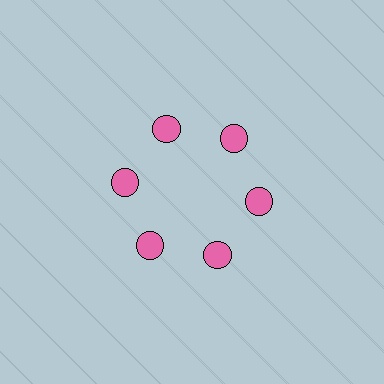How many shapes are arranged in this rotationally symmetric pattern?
There are 6 shapes, arranged in 6 groups of 1.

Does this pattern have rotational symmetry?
Yes, this pattern has 6-fold rotational symmetry. It looks the same after rotating 60 degrees around the center.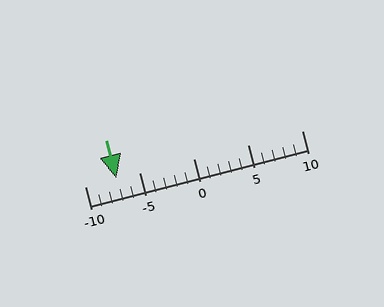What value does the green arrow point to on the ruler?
The green arrow points to approximately -7.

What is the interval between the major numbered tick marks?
The major tick marks are spaced 5 units apart.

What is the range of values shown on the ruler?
The ruler shows values from -10 to 10.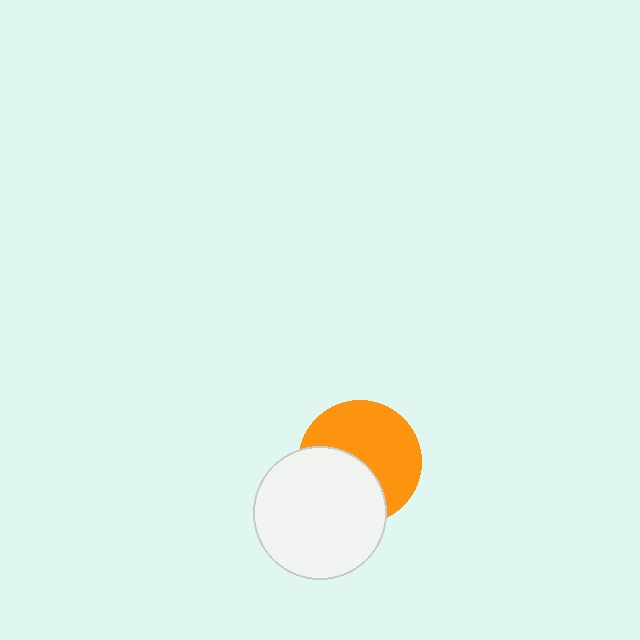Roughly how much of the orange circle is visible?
About half of it is visible (roughly 58%).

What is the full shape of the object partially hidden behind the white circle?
The partially hidden object is an orange circle.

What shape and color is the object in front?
The object in front is a white circle.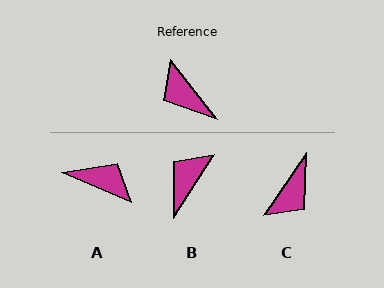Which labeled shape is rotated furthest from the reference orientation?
A, about 151 degrees away.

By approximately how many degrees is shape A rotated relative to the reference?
Approximately 151 degrees clockwise.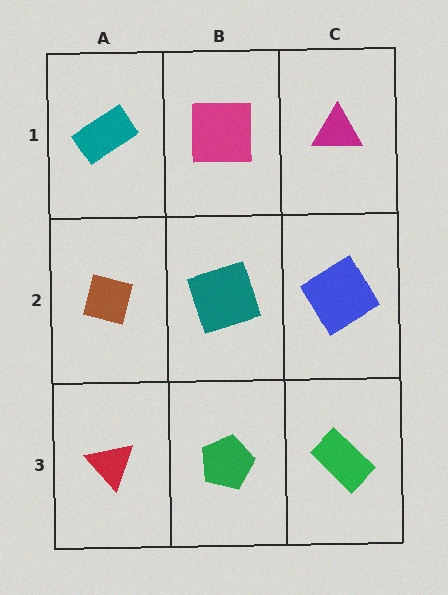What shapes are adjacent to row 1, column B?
A teal square (row 2, column B), a teal rectangle (row 1, column A), a magenta triangle (row 1, column C).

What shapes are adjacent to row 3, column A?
A brown square (row 2, column A), a green pentagon (row 3, column B).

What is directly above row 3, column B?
A teal square.